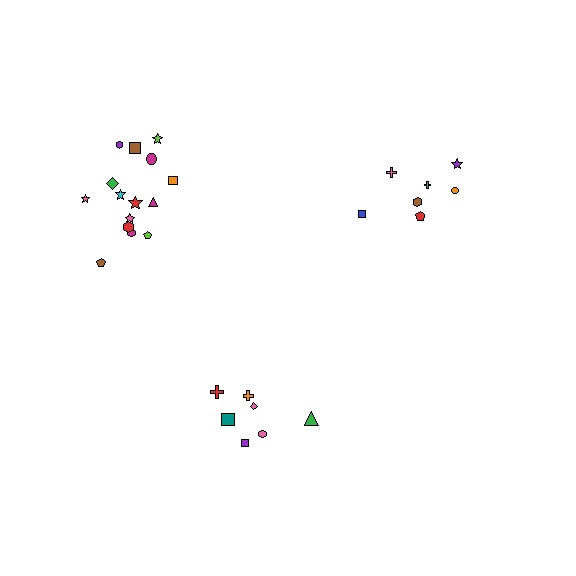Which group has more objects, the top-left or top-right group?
The top-left group.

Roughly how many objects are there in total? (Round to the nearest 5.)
Roughly 30 objects in total.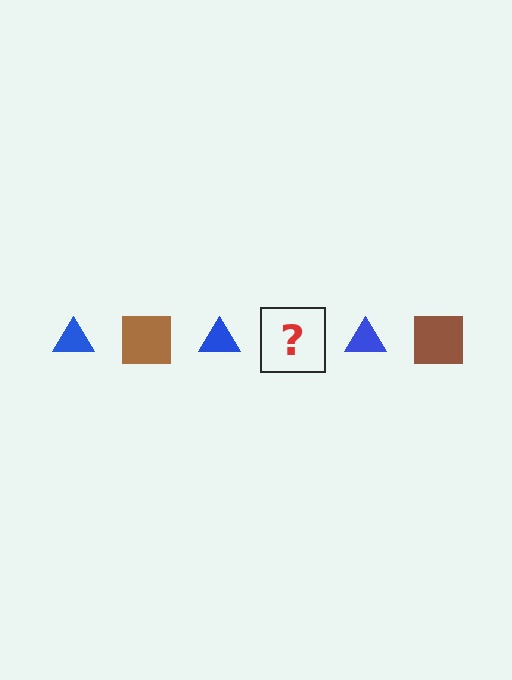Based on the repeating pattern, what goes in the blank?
The blank should be a brown square.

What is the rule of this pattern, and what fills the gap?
The rule is that the pattern alternates between blue triangle and brown square. The gap should be filled with a brown square.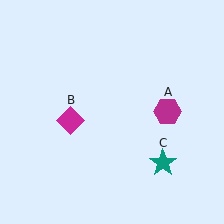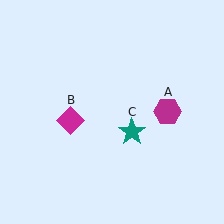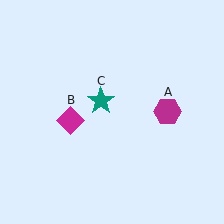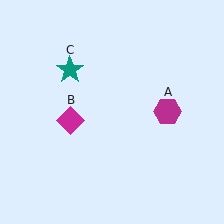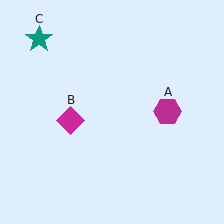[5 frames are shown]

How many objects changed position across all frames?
1 object changed position: teal star (object C).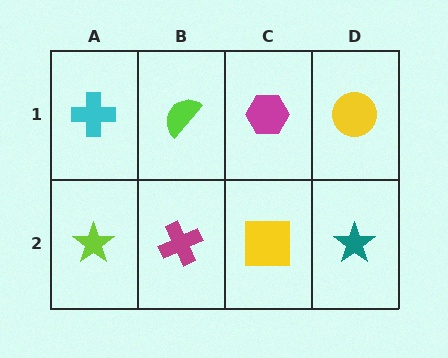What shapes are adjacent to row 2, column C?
A magenta hexagon (row 1, column C), a magenta cross (row 2, column B), a teal star (row 2, column D).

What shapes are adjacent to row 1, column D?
A teal star (row 2, column D), a magenta hexagon (row 1, column C).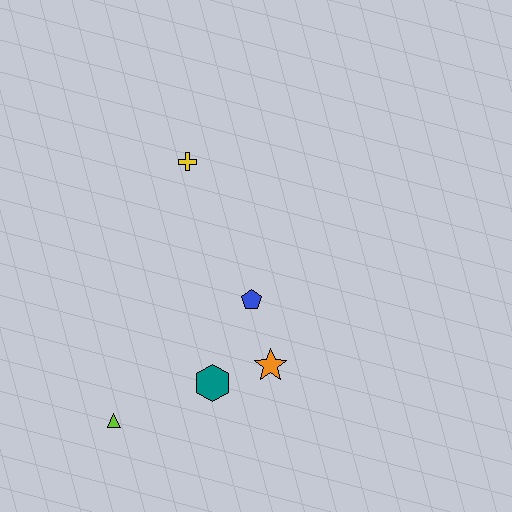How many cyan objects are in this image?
There are no cyan objects.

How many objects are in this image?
There are 5 objects.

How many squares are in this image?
There are no squares.